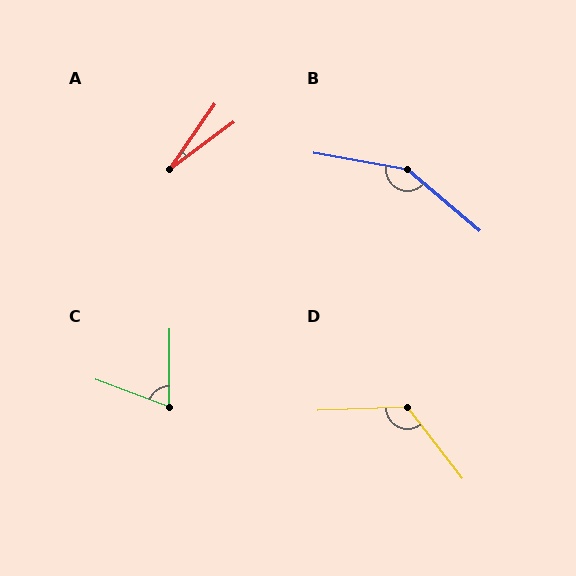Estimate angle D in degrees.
Approximately 125 degrees.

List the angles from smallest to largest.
A (19°), C (70°), D (125°), B (149°).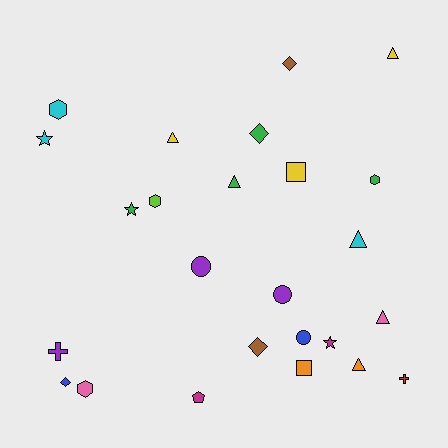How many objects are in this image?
There are 25 objects.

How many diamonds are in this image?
There are 4 diamonds.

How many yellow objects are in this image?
There are 3 yellow objects.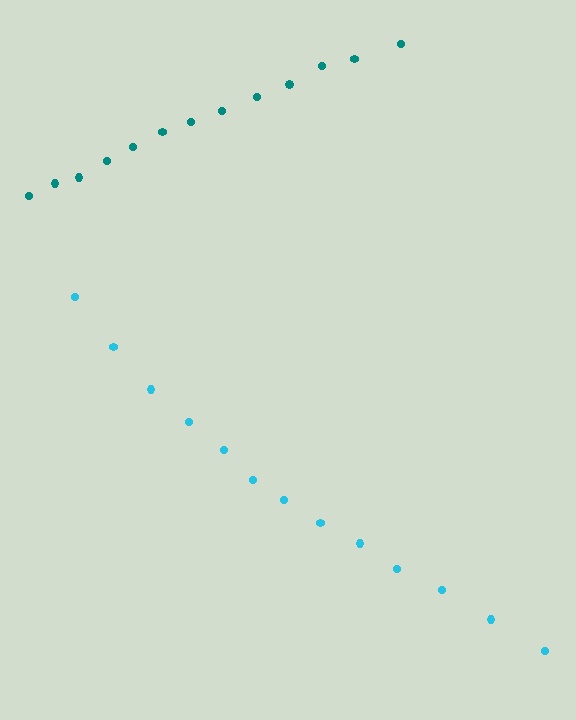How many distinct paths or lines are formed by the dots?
There are 2 distinct paths.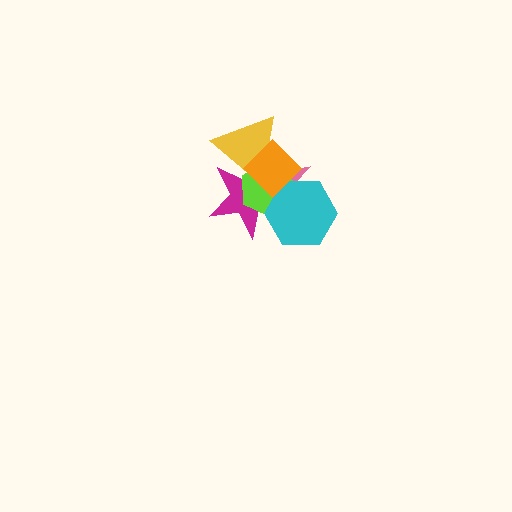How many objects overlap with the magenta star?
5 objects overlap with the magenta star.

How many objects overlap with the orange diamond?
5 objects overlap with the orange diamond.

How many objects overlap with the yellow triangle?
4 objects overlap with the yellow triangle.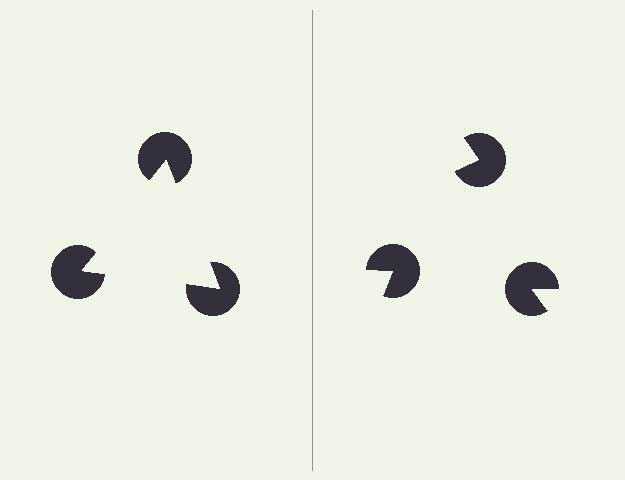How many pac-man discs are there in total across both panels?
6 — 3 on each side.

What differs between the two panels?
The pac-man discs are positioned identically on both sides; only the wedge orientations differ. On the left they align to a triangle; on the right they are misaligned.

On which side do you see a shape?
An illusory triangle appears on the left side. On the right side the wedge cuts are rotated, so no coherent shape forms.